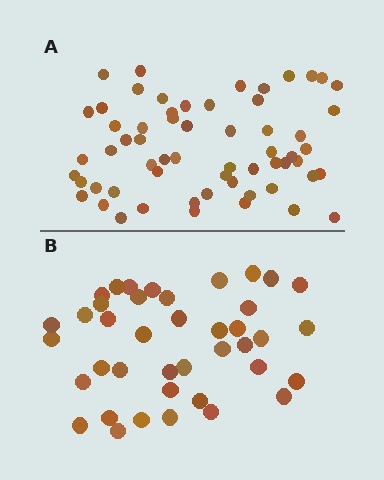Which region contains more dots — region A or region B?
Region A (the top region) has more dots.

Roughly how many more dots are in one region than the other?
Region A has approximately 20 more dots than region B.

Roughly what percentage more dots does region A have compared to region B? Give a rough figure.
About 50% more.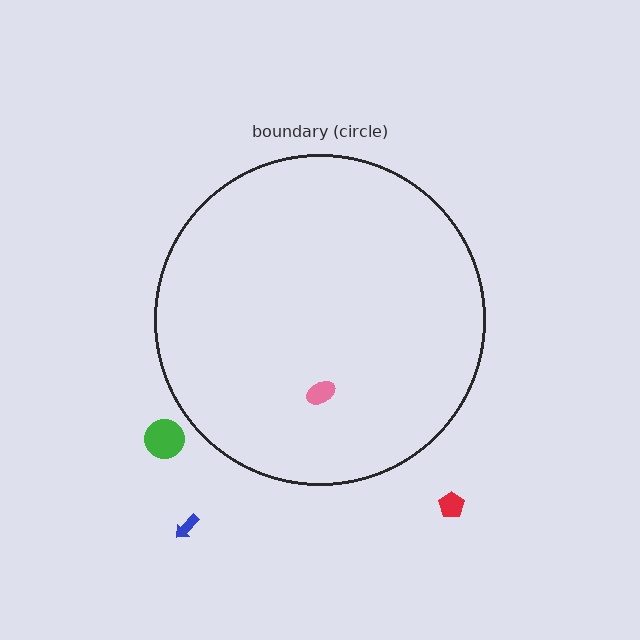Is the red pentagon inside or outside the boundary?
Outside.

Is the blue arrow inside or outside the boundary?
Outside.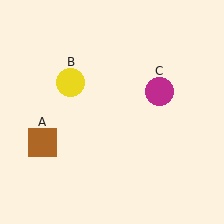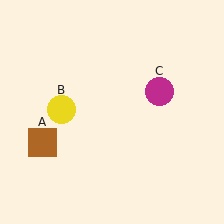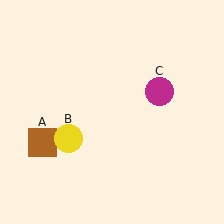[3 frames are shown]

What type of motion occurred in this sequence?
The yellow circle (object B) rotated counterclockwise around the center of the scene.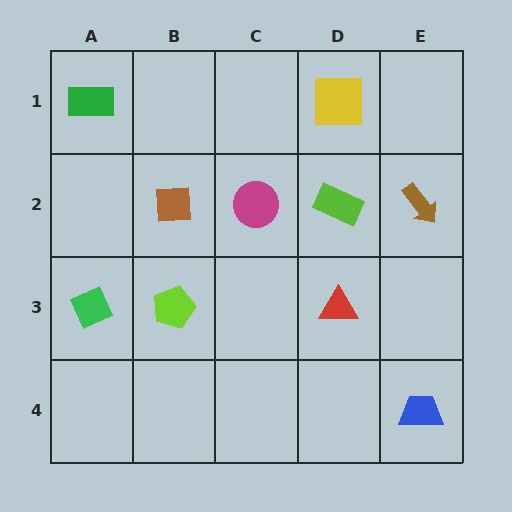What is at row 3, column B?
A lime pentagon.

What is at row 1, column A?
A green rectangle.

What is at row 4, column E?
A blue trapezoid.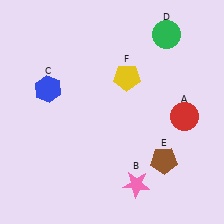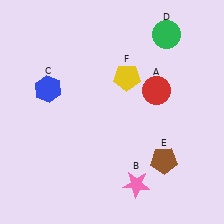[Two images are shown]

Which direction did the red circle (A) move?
The red circle (A) moved left.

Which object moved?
The red circle (A) moved left.